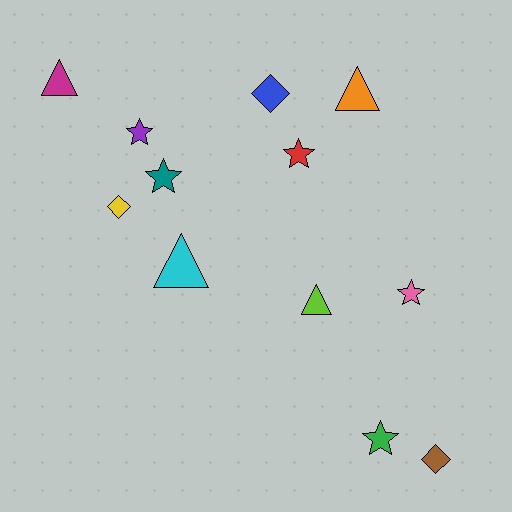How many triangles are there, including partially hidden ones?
There are 4 triangles.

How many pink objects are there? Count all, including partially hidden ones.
There is 1 pink object.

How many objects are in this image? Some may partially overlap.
There are 12 objects.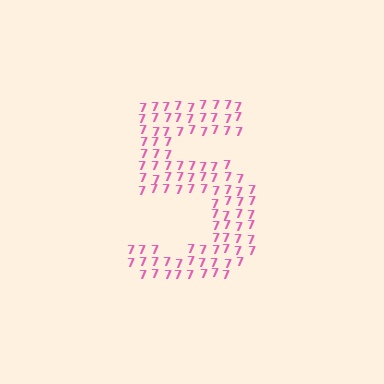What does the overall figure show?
The overall figure shows the digit 5.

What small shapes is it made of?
It is made of small digit 7's.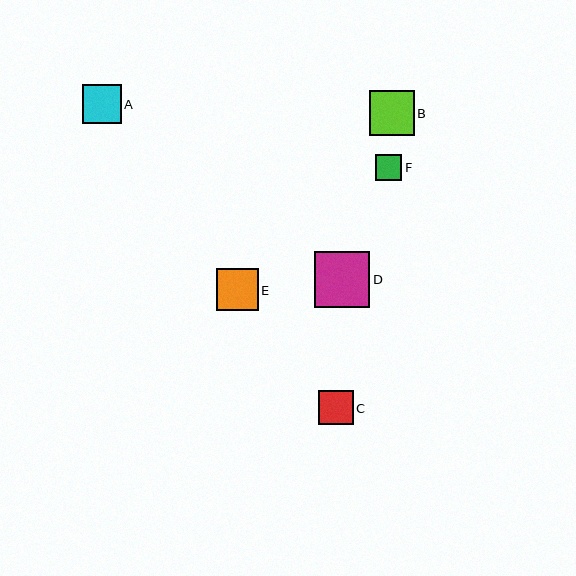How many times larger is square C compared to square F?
Square C is approximately 1.3 times the size of square F.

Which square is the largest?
Square D is the largest with a size of approximately 56 pixels.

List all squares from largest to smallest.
From largest to smallest: D, B, E, A, C, F.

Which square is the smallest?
Square F is the smallest with a size of approximately 26 pixels.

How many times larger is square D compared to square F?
Square D is approximately 2.1 times the size of square F.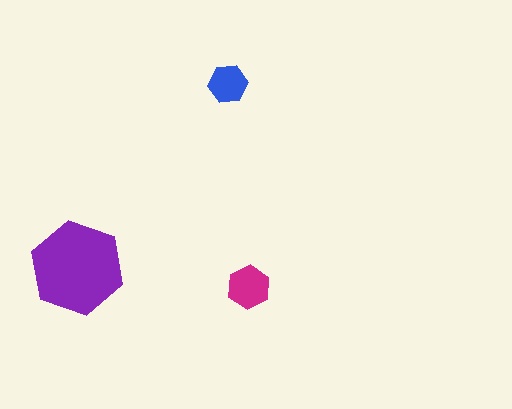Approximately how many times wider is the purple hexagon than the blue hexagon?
About 2.5 times wider.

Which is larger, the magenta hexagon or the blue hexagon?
The magenta one.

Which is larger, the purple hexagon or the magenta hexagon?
The purple one.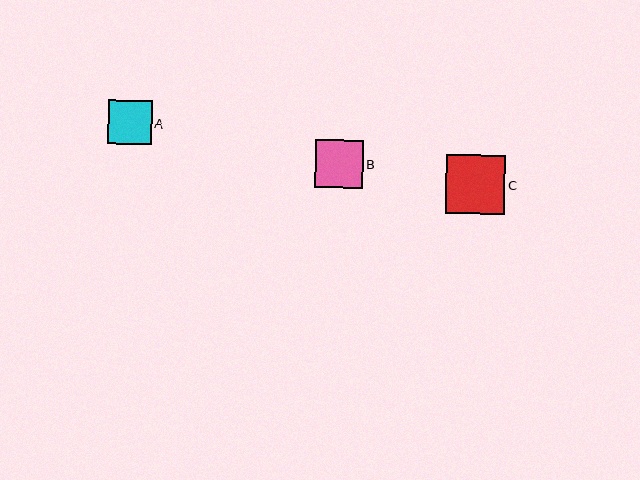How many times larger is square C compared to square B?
Square C is approximately 1.2 times the size of square B.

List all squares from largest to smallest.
From largest to smallest: C, B, A.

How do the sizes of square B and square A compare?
Square B and square A are approximately the same size.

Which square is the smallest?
Square A is the smallest with a size of approximately 44 pixels.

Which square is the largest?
Square C is the largest with a size of approximately 59 pixels.